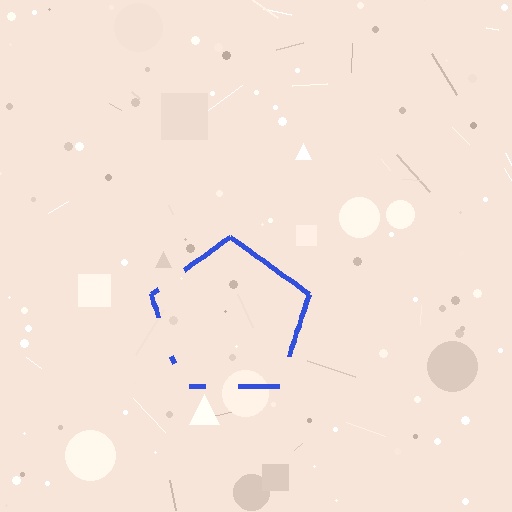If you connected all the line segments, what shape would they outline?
They would outline a pentagon.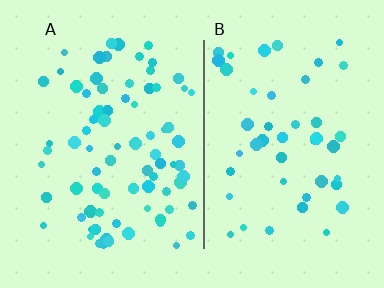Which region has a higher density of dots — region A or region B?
A (the left).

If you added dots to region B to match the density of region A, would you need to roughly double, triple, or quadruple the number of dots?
Approximately double.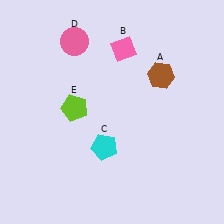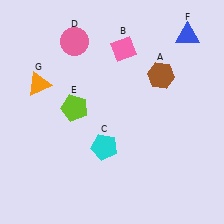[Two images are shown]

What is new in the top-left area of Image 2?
An orange triangle (G) was added in the top-left area of Image 2.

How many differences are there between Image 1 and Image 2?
There are 2 differences between the two images.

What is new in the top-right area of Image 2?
A blue triangle (F) was added in the top-right area of Image 2.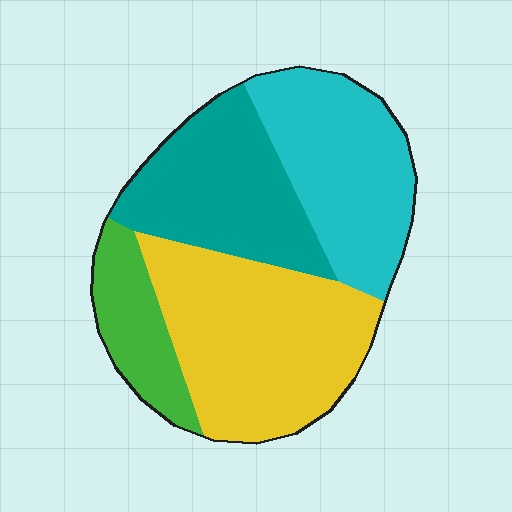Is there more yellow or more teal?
Yellow.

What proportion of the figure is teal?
Teal covers 25% of the figure.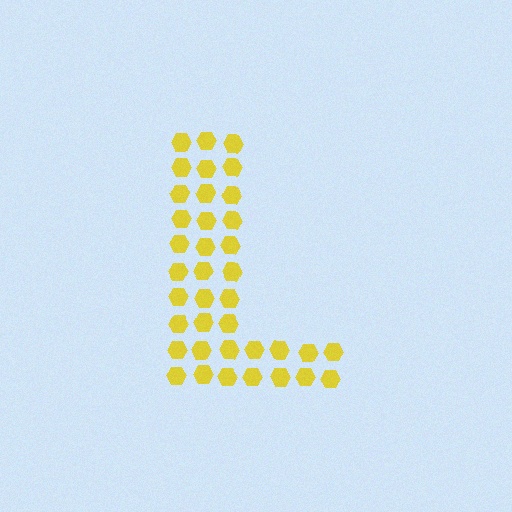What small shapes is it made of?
It is made of small hexagons.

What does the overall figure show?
The overall figure shows the letter L.